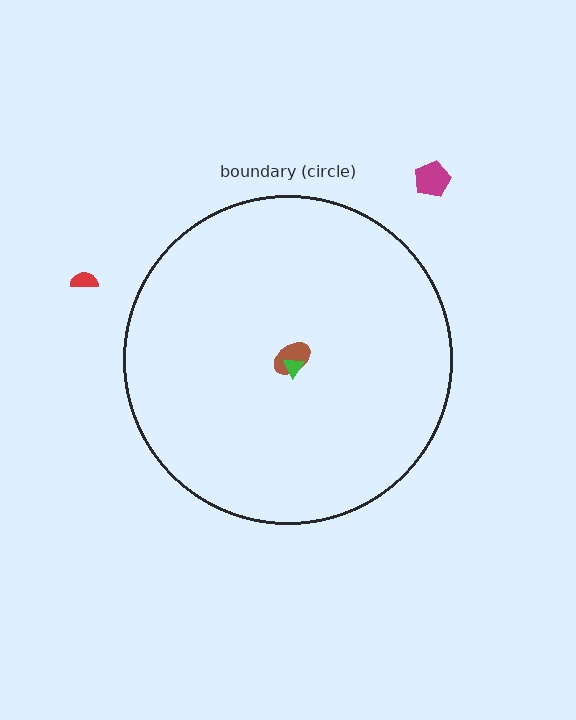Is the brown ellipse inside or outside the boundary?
Inside.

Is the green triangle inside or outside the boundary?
Inside.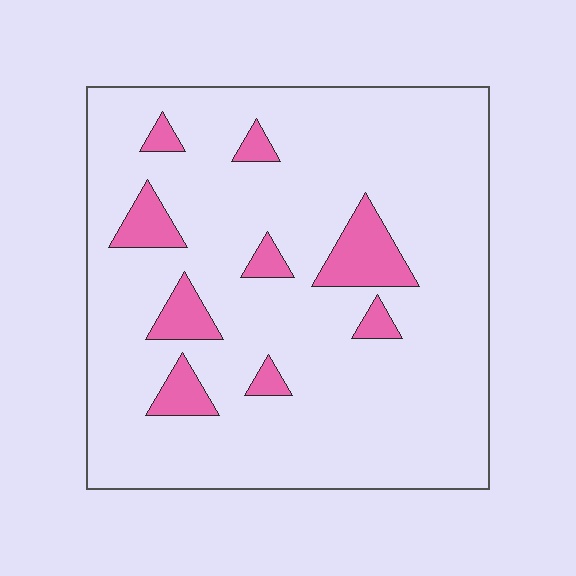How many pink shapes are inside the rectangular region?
9.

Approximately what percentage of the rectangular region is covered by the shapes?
Approximately 10%.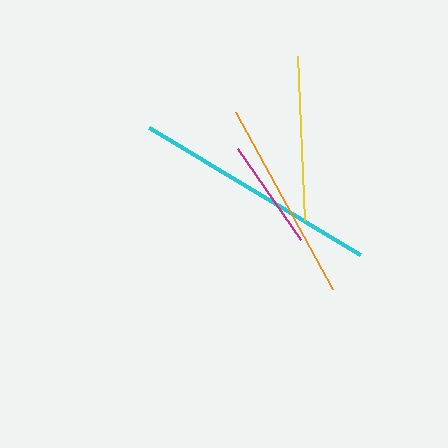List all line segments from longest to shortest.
From longest to shortest: cyan, orange, yellow, magenta.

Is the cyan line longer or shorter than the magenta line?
The cyan line is longer than the magenta line.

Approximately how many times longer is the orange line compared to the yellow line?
The orange line is approximately 1.2 times the length of the yellow line.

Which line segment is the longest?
The cyan line is the longest at approximately 246 pixels.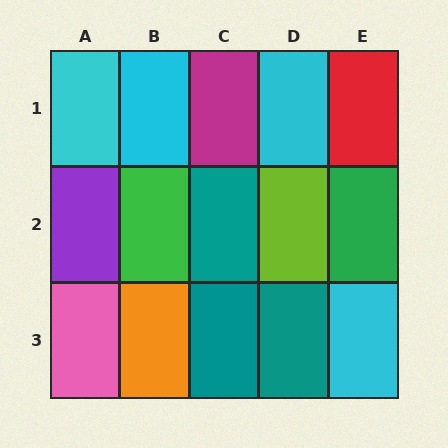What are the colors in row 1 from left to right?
Cyan, cyan, magenta, cyan, red.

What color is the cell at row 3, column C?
Teal.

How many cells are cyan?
4 cells are cyan.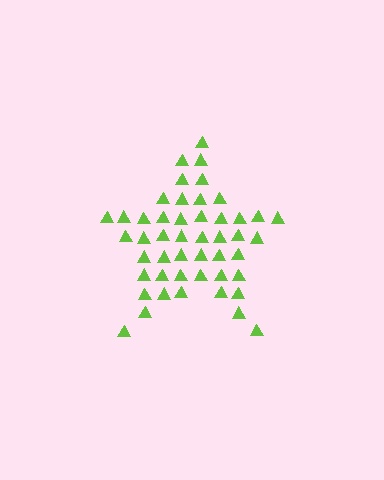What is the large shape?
The large shape is a star.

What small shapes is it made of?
It is made of small triangles.